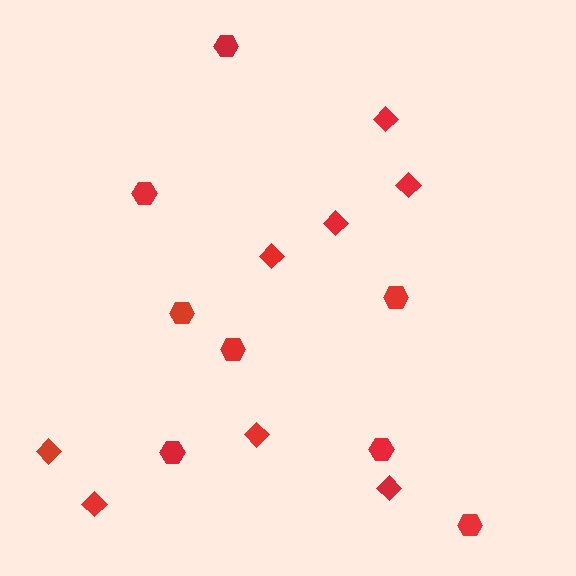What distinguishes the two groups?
There are 2 groups: one group of hexagons (8) and one group of diamonds (8).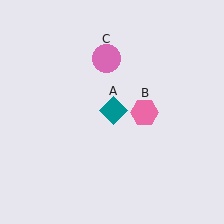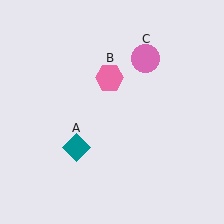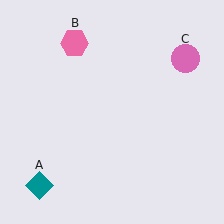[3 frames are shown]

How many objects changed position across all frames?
3 objects changed position: teal diamond (object A), pink hexagon (object B), pink circle (object C).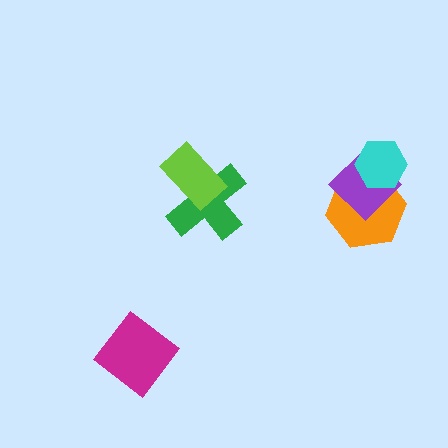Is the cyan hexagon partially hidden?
No, no other shape covers it.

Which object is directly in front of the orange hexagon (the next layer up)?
The purple diamond is directly in front of the orange hexagon.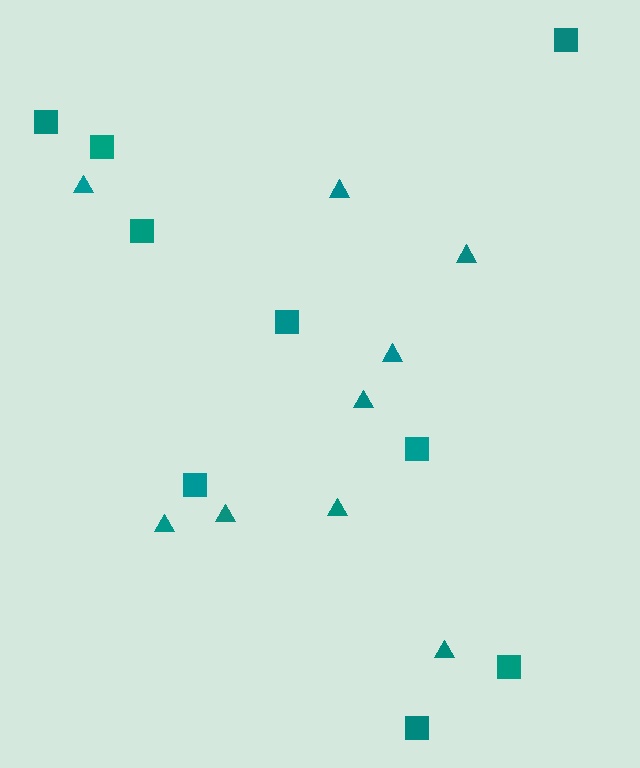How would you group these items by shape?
There are 2 groups: one group of triangles (9) and one group of squares (9).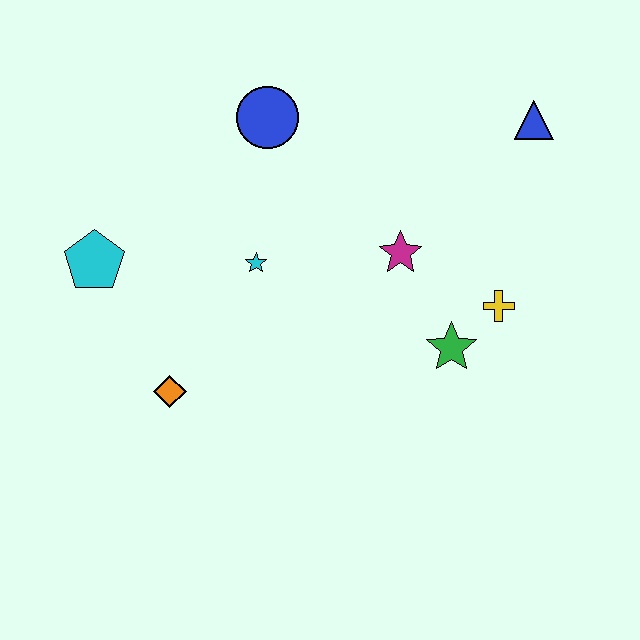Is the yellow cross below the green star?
No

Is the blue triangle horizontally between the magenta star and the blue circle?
No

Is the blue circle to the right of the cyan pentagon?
Yes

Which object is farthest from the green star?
The cyan pentagon is farthest from the green star.